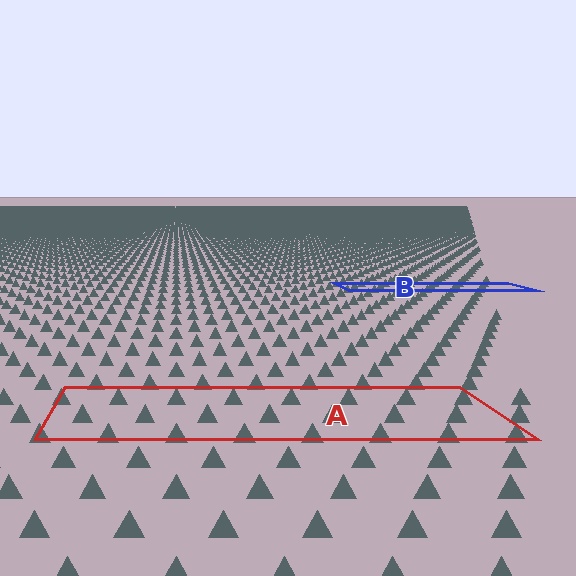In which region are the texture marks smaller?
The texture marks are smaller in region B, because it is farther away.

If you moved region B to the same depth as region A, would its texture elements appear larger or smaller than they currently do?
They would appear larger. At a closer depth, the same texture elements are projected at a bigger on-screen size.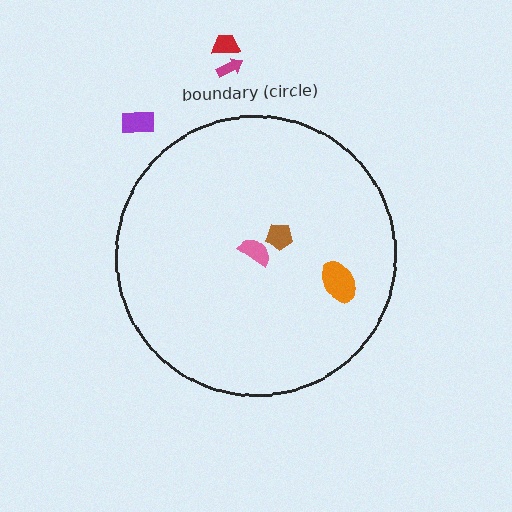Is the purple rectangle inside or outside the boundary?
Outside.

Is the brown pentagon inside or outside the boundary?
Inside.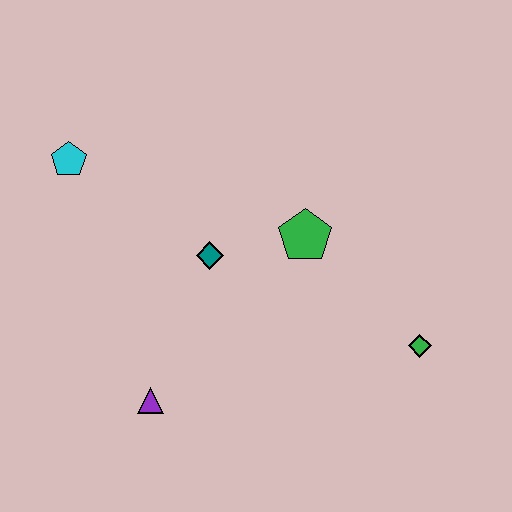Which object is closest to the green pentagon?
The teal diamond is closest to the green pentagon.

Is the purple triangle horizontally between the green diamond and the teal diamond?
No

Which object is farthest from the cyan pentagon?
The green diamond is farthest from the cyan pentagon.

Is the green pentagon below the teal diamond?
No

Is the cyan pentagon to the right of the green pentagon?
No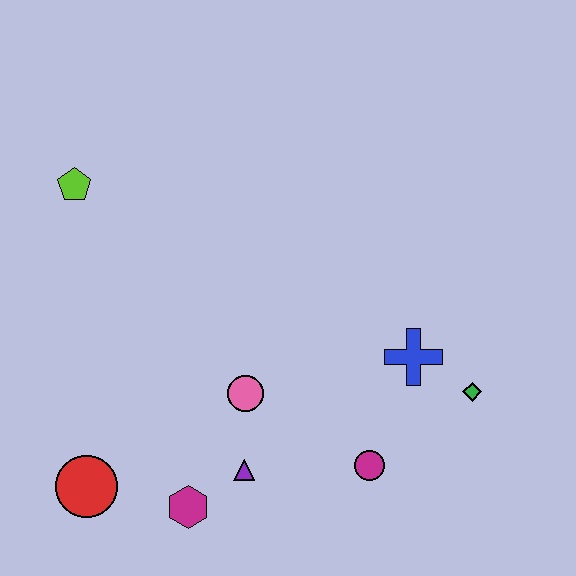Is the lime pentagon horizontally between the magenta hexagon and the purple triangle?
No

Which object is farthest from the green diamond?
The lime pentagon is farthest from the green diamond.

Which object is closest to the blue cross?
The green diamond is closest to the blue cross.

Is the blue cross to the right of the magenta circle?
Yes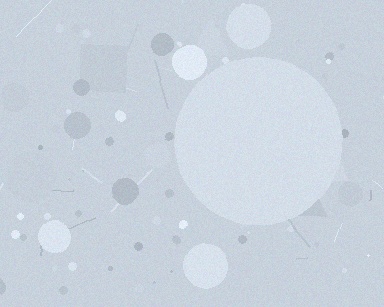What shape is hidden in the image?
A circle is hidden in the image.